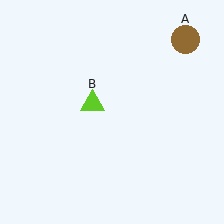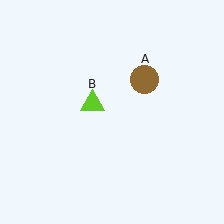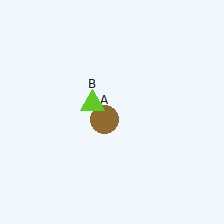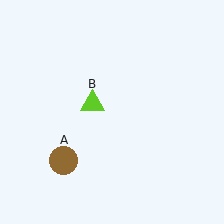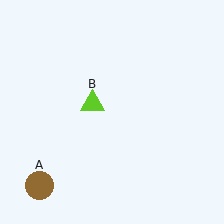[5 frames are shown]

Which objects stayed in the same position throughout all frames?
Lime triangle (object B) remained stationary.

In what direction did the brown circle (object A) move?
The brown circle (object A) moved down and to the left.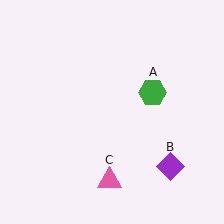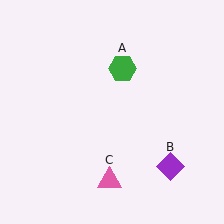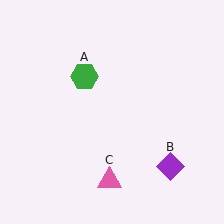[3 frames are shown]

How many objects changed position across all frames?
1 object changed position: green hexagon (object A).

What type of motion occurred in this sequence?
The green hexagon (object A) rotated counterclockwise around the center of the scene.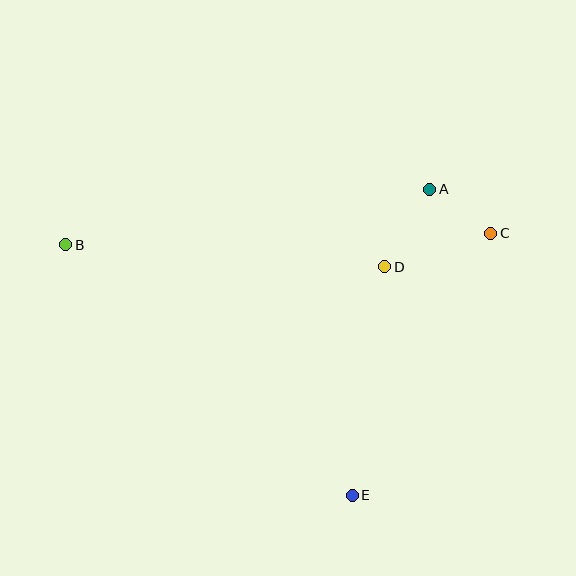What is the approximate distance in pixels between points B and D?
The distance between B and D is approximately 320 pixels.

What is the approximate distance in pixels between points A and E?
The distance between A and E is approximately 315 pixels.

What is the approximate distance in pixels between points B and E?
The distance between B and E is approximately 381 pixels.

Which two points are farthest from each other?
Points B and C are farthest from each other.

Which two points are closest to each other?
Points A and C are closest to each other.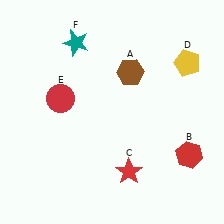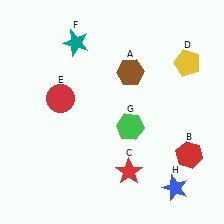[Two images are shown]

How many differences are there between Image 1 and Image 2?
There are 2 differences between the two images.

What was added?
A green hexagon (G), a blue star (H) were added in Image 2.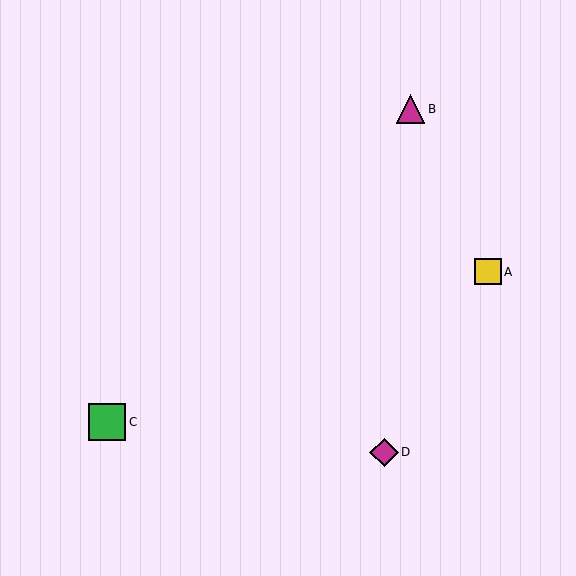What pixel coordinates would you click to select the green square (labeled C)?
Click at (107, 422) to select the green square C.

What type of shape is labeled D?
Shape D is a magenta diamond.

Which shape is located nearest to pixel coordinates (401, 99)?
The magenta triangle (labeled B) at (411, 109) is nearest to that location.